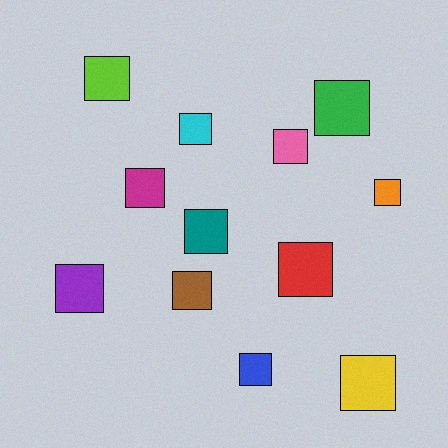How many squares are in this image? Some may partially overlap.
There are 12 squares.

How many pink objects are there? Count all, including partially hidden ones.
There is 1 pink object.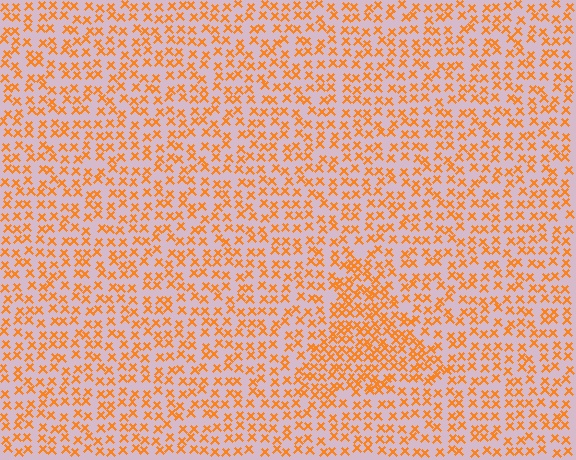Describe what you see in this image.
The image contains small orange elements arranged at two different densities. A triangle-shaped region is visible where the elements are more densely packed than the surrounding area.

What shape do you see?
I see a triangle.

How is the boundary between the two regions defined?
The boundary is defined by a change in element density (approximately 1.7x ratio). All elements are the same color, size, and shape.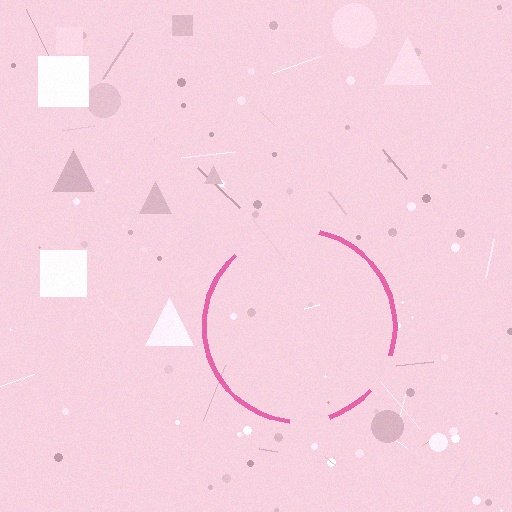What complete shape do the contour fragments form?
The contour fragments form a circle.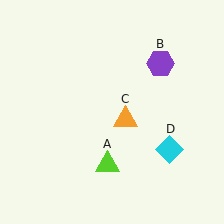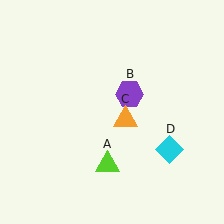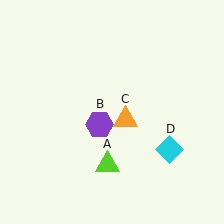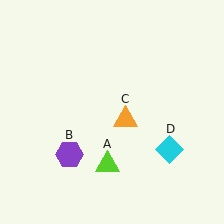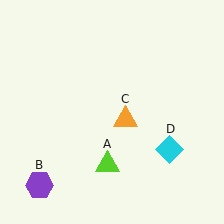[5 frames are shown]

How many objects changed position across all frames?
1 object changed position: purple hexagon (object B).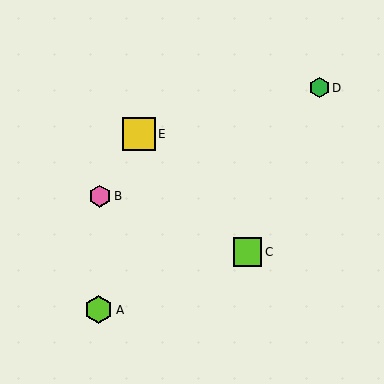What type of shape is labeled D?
Shape D is a green hexagon.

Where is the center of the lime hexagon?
The center of the lime hexagon is at (99, 310).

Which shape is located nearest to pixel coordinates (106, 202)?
The pink hexagon (labeled B) at (100, 196) is nearest to that location.